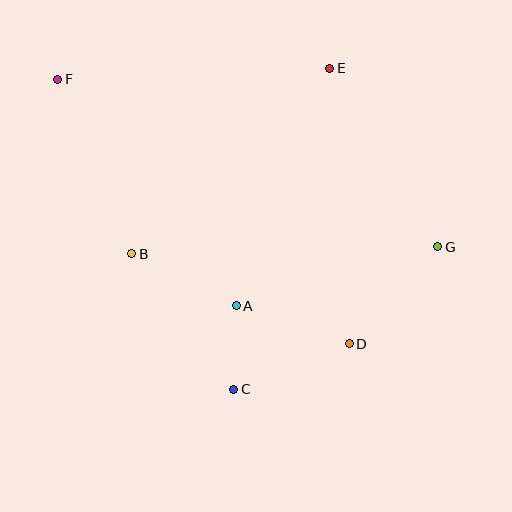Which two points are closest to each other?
Points A and C are closest to each other.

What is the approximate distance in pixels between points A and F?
The distance between A and F is approximately 288 pixels.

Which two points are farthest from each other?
Points F and G are farthest from each other.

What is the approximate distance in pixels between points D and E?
The distance between D and E is approximately 276 pixels.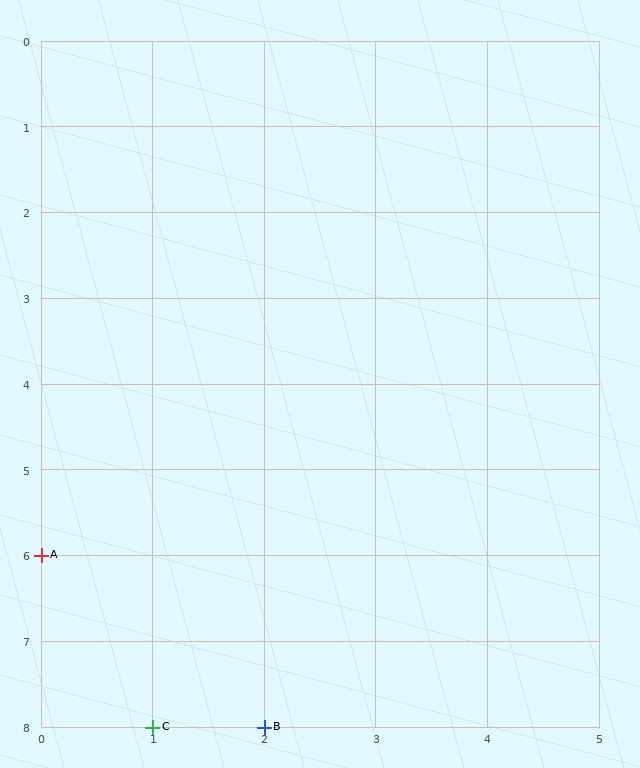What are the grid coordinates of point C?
Point C is at grid coordinates (1, 8).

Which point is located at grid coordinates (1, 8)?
Point C is at (1, 8).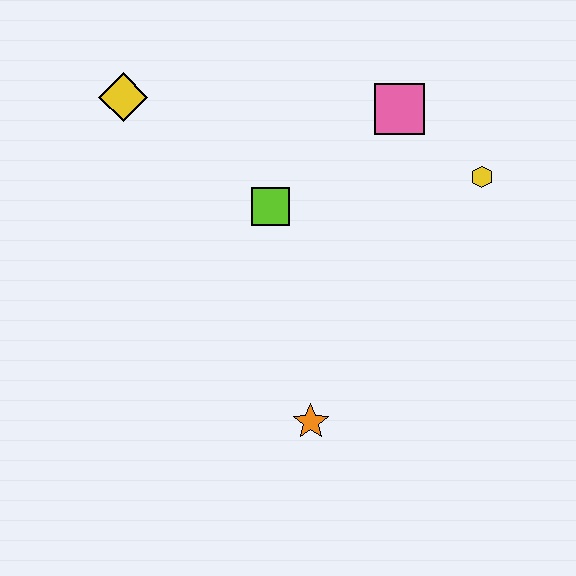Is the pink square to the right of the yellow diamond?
Yes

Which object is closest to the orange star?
The lime square is closest to the orange star.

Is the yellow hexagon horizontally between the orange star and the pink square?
No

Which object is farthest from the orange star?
The yellow diamond is farthest from the orange star.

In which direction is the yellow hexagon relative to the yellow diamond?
The yellow hexagon is to the right of the yellow diamond.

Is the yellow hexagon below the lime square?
No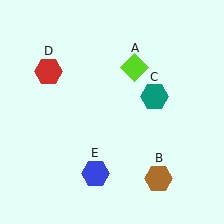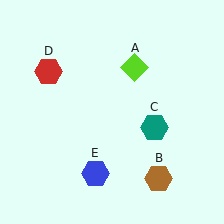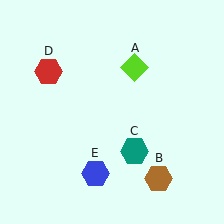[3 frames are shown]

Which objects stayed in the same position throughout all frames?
Lime diamond (object A) and brown hexagon (object B) and red hexagon (object D) and blue hexagon (object E) remained stationary.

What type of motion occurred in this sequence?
The teal hexagon (object C) rotated clockwise around the center of the scene.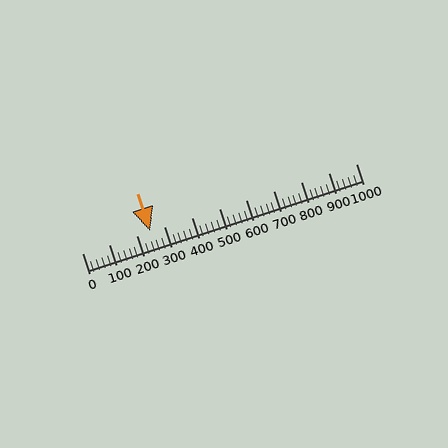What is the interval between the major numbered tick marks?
The major tick marks are spaced 100 units apart.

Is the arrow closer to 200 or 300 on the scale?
The arrow is closer to 200.